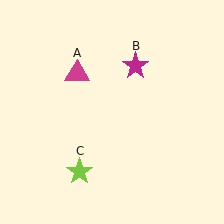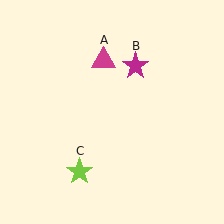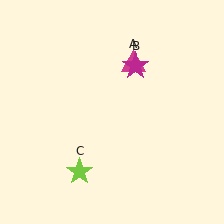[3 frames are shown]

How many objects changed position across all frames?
1 object changed position: magenta triangle (object A).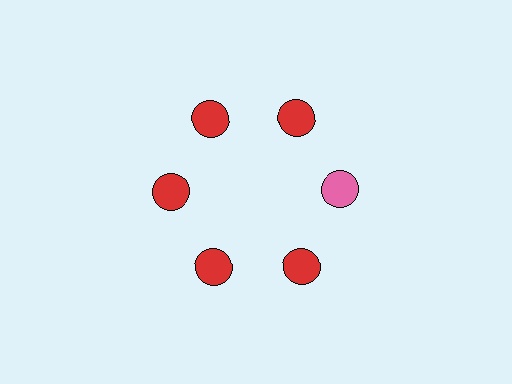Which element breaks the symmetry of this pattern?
The pink circle at roughly the 3 o'clock position breaks the symmetry. All other shapes are red circles.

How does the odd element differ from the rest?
It has a different color: pink instead of red.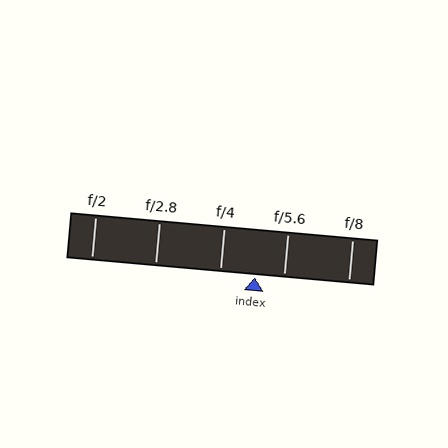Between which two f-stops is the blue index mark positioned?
The index mark is between f/4 and f/5.6.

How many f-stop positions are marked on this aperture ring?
There are 5 f-stop positions marked.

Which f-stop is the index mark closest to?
The index mark is closest to f/5.6.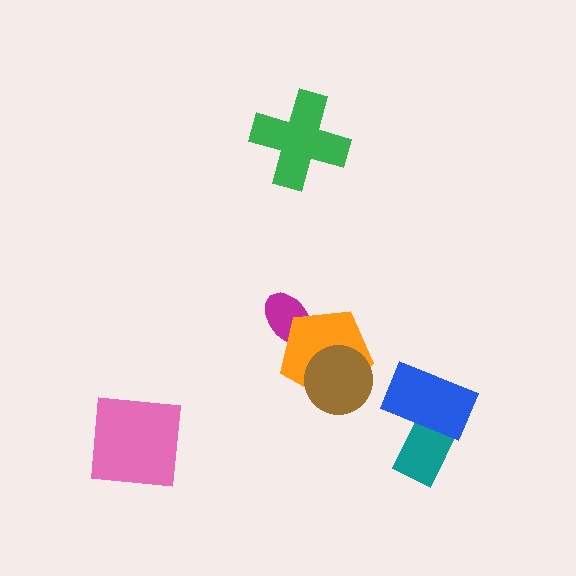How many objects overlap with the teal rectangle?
1 object overlaps with the teal rectangle.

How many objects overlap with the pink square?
0 objects overlap with the pink square.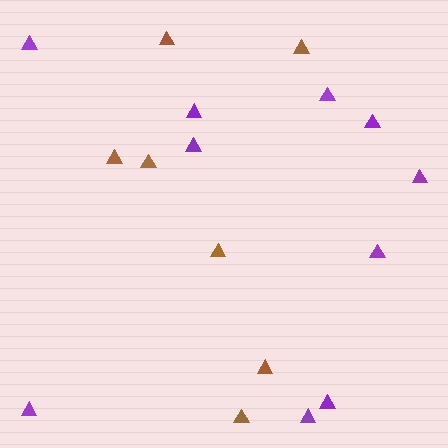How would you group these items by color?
There are 2 groups: one group of brown triangles (7) and one group of purple triangles (10).